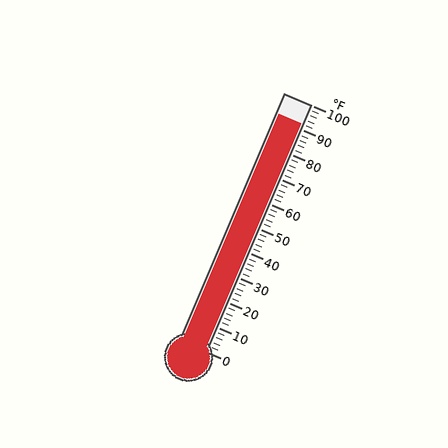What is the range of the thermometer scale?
The thermometer scale ranges from 0°F to 100°F.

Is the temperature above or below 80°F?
The temperature is above 80°F.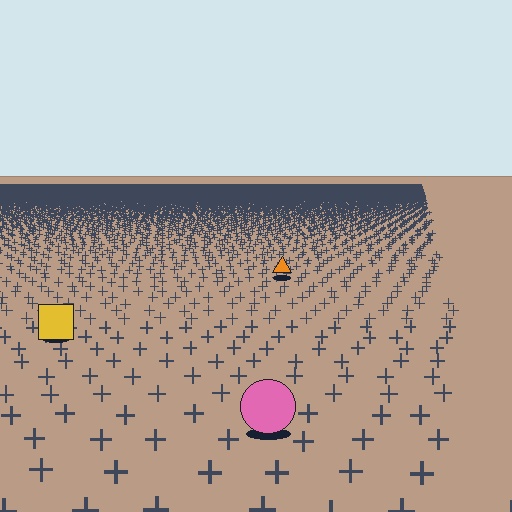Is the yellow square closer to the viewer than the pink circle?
No. The pink circle is closer — you can tell from the texture gradient: the ground texture is coarser near it.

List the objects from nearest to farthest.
From nearest to farthest: the pink circle, the yellow square, the orange triangle.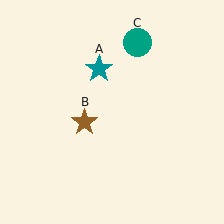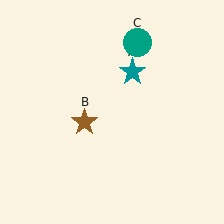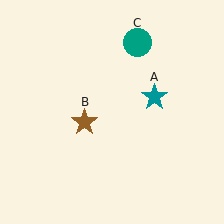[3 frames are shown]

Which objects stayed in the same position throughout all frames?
Brown star (object B) and teal circle (object C) remained stationary.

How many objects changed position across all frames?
1 object changed position: teal star (object A).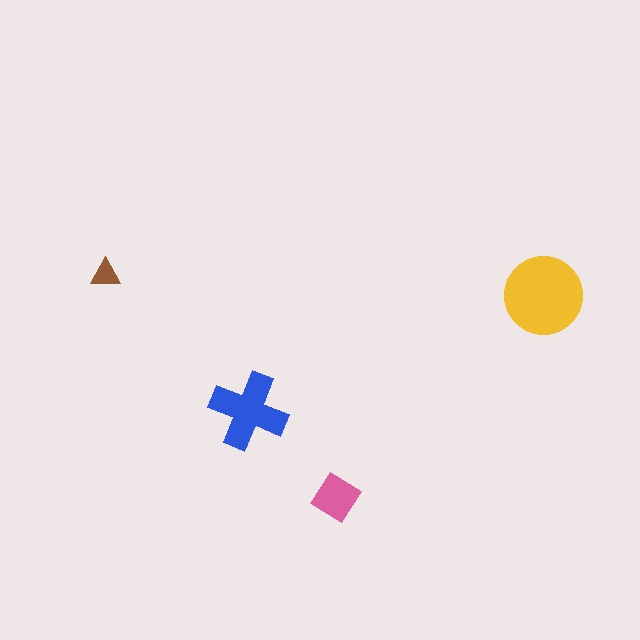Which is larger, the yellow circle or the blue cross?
The yellow circle.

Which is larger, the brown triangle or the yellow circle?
The yellow circle.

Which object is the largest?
The yellow circle.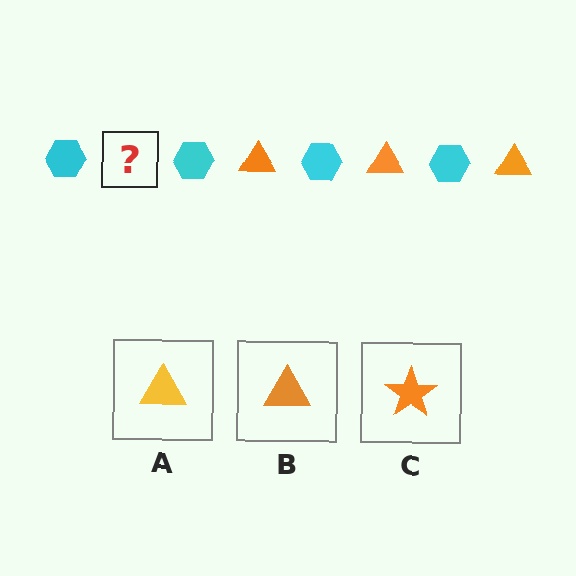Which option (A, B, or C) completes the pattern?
B.